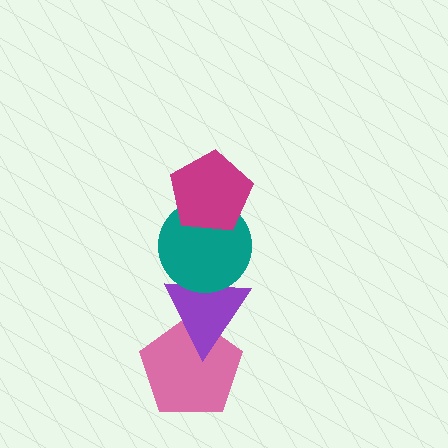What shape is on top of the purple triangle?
The teal circle is on top of the purple triangle.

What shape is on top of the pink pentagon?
The purple triangle is on top of the pink pentagon.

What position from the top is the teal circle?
The teal circle is 2nd from the top.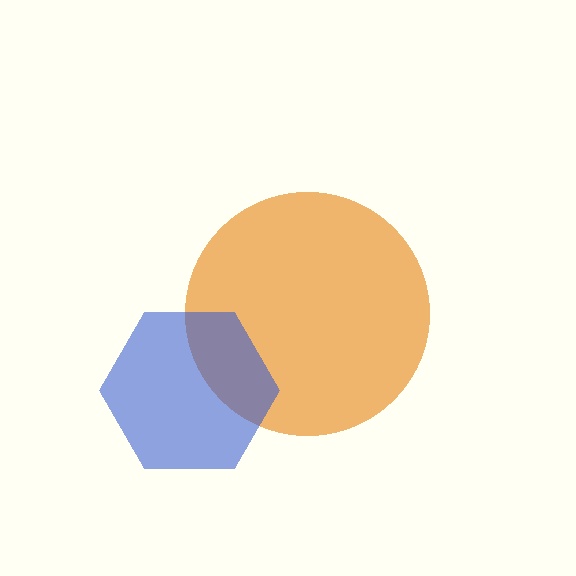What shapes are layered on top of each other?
The layered shapes are: an orange circle, a blue hexagon.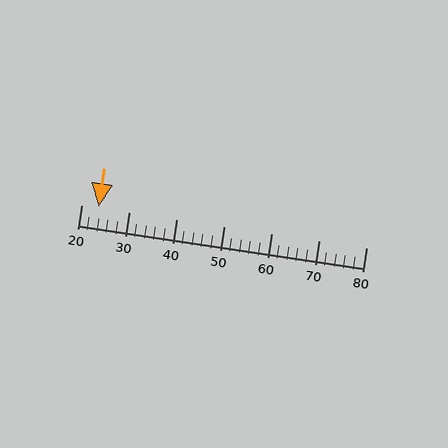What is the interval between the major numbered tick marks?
The major tick marks are spaced 10 units apart.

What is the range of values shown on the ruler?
The ruler shows values from 20 to 80.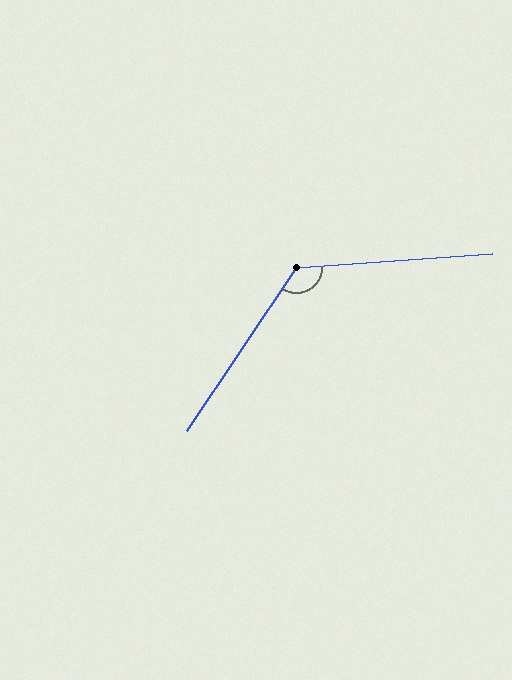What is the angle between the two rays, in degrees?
Approximately 128 degrees.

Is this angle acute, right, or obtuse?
It is obtuse.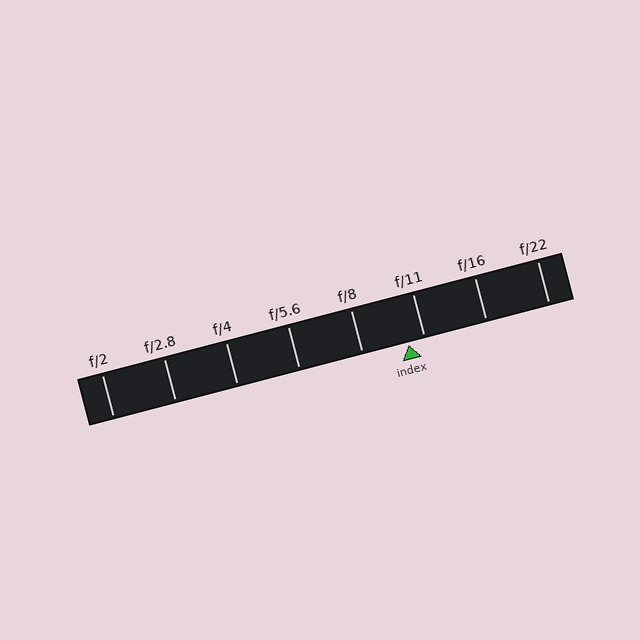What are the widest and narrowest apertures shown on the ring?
The widest aperture shown is f/2 and the narrowest is f/22.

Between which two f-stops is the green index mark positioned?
The index mark is between f/8 and f/11.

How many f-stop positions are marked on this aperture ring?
There are 8 f-stop positions marked.